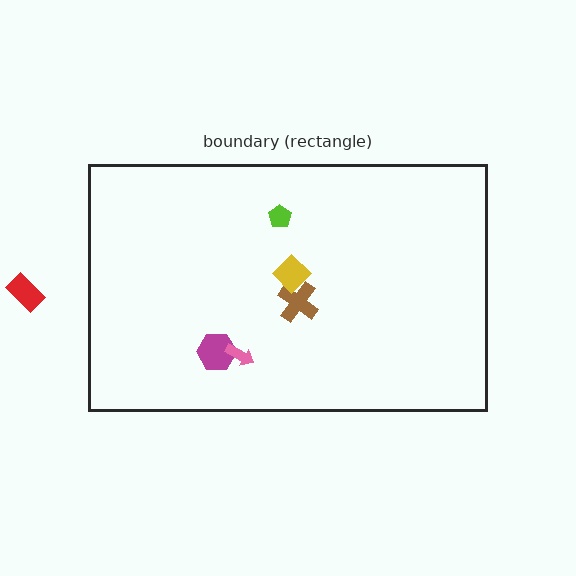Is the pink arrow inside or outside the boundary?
Inside.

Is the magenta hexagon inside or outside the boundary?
Inside.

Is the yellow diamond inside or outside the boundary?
Inside.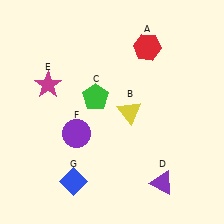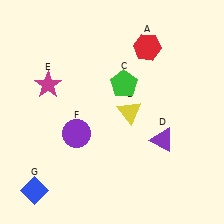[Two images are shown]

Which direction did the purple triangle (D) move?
The purple triangle (D) moved up.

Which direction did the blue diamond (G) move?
The blue diamond (G) moved left.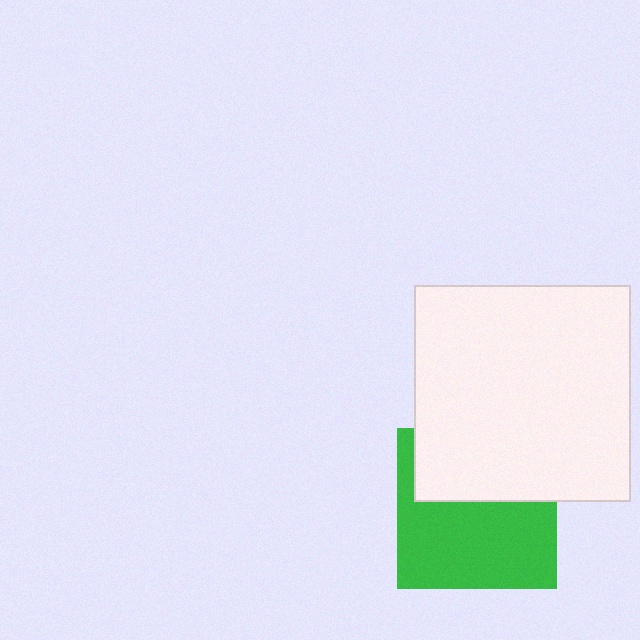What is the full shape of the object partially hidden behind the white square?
The partially hidden object is a green square.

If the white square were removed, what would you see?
You would see the complete green square.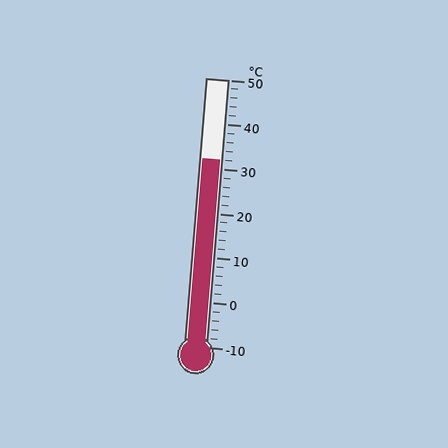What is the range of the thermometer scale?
The thermometer scale ranges from -10°C to 50°C.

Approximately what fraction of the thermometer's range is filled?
The thermometer is filled to approximately 70% of its range.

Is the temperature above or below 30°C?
The temperature is above 30°C.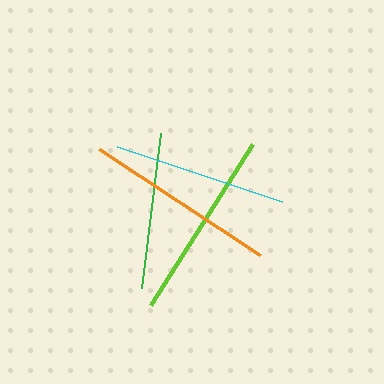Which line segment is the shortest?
The green line is the shortest at approximately 156 pixels.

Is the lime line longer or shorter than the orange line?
The orange line is longer than the lime line.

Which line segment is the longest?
The orange line is the longest at approximately 193 pixels.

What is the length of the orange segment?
The orange segment is approximately 193 pixels long.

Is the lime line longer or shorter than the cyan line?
The lime line is longer than the cyan line.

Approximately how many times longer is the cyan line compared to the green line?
The cyan line is approximately 1.1 times the length of the green line.